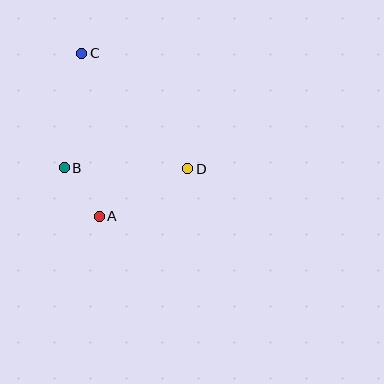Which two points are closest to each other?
Points A and B are closest to each other.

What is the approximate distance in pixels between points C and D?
The distance between C and D is approximately 157 pixels.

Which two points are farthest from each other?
Points A and C are farthest from each other.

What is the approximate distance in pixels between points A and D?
The distance between A and D is approximately 101 pixels.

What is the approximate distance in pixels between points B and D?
The distance between B and D is approximately 124 pixels.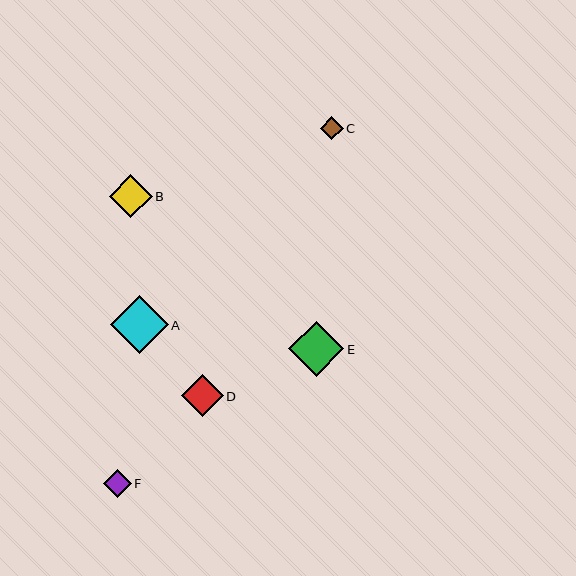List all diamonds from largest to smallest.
From largest to smallest: A, E, B, D, F, C.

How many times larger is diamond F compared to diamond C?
Diamond F is approximately 1.2 times the size of diamond C.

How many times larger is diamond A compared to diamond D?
Diamond A is approximately 1.4 times the size of diamond D.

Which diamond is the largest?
Diamond A is the largest with a size of approximately 58 pixels.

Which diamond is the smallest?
Diamond C is the smallest with a size of approximately 23 pixels.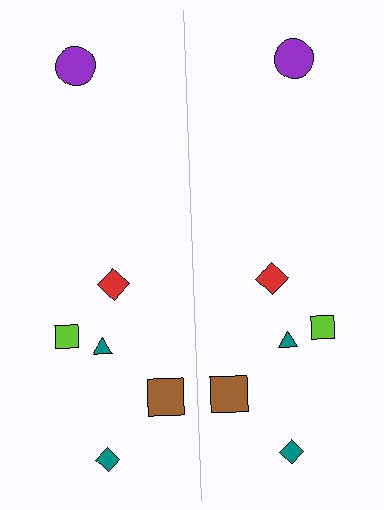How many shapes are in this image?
There are 12 shapes in this image.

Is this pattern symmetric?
Yes, this pattern has bilateral (reflection) symmetry.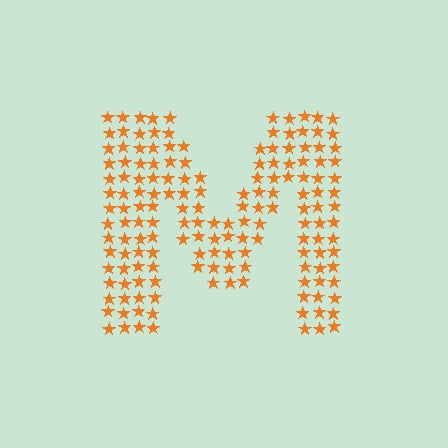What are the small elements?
The small elements are stars.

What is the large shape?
The large shape is the letter M.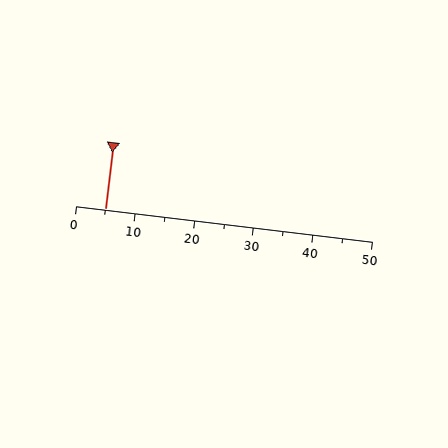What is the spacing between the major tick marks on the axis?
The major ticks are spaced 10 apart.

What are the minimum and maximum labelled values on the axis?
The axis runs from 0 to 50.